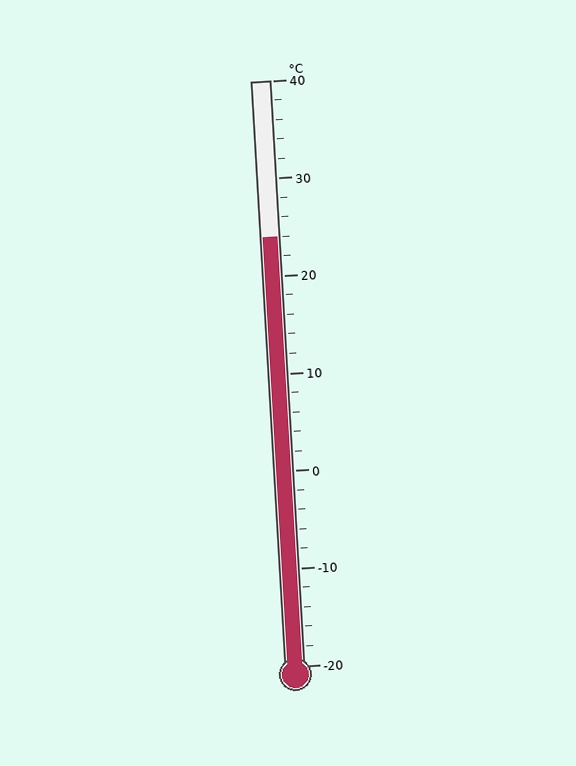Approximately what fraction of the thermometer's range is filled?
The thermometer is filled to approximately 75% of its range.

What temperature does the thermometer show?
The thermometer shows approximately 24°C.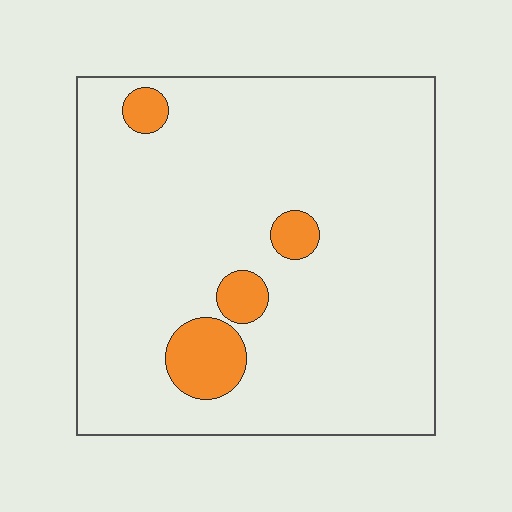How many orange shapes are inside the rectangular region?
4.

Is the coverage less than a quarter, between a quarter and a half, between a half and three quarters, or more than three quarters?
Less than a quarter.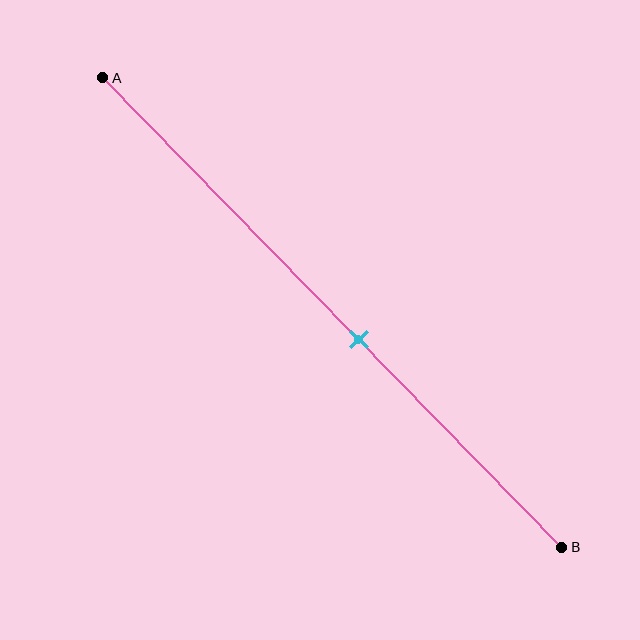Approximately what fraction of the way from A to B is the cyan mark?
The cyan mark is approximately 55% of the way from A to B.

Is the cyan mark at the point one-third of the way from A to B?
No, the mark is at about 55% from A, not at the 33% one-third point.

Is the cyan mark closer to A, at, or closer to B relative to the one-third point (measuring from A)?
The cyan mark is closer to point B than the one-third point of segment AB.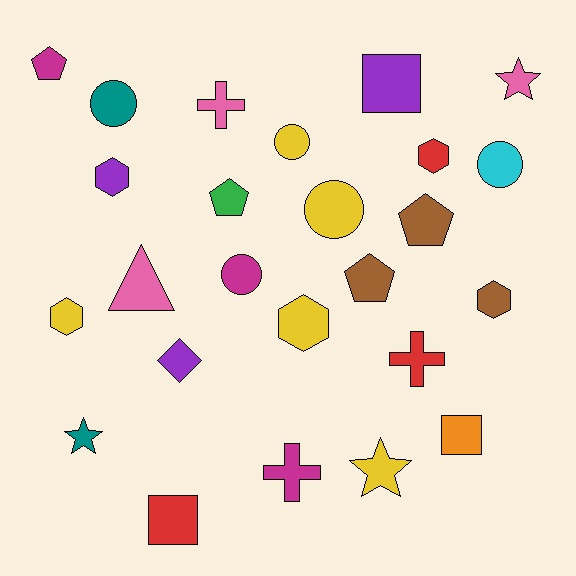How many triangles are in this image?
There is 1 triangle.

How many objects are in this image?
There are 25 objects.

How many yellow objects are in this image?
There are 5 yellow objects.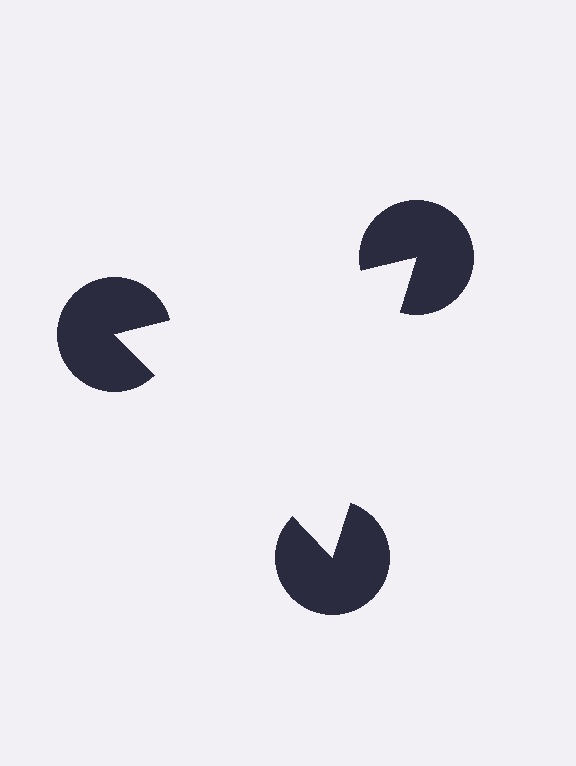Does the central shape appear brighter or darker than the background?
It typically appears slightly brighter than the background, even though no actual brightness change is drawn.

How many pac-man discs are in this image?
There are 3 — one at each vertex of the illusory triangle.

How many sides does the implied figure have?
3 sides.